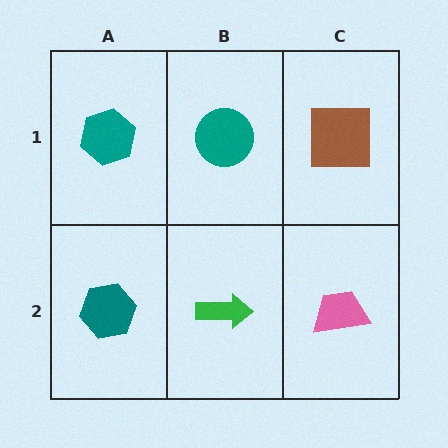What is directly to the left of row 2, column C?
A green arrow.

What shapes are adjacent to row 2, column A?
A teal hexagon (row 1, column A), a green arrow (row 2, column B).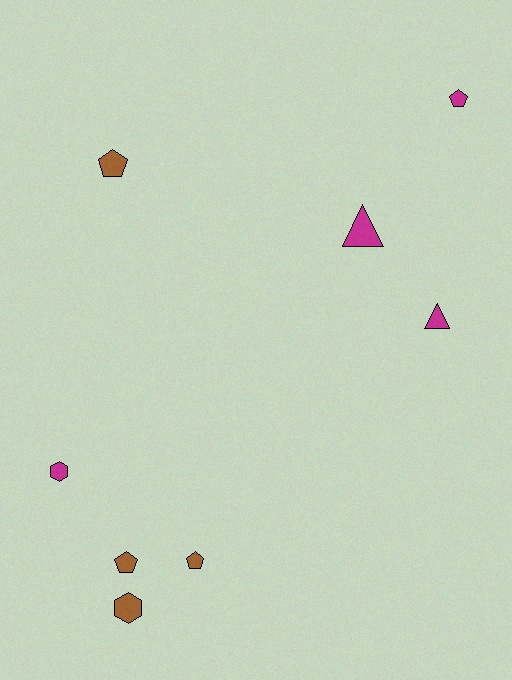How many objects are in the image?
There are 8 objects.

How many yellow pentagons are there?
There are no yellow pentagons.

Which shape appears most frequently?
Pentagon, with 4 objects.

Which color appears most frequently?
Magenta, with 4 objects.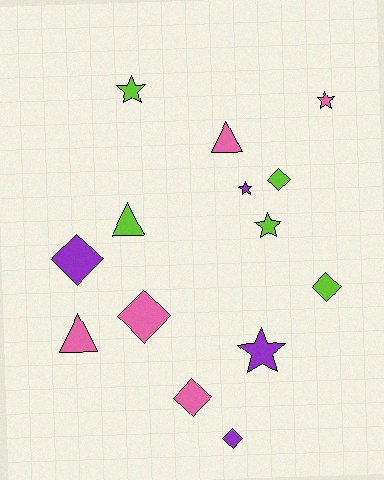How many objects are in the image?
There are 14 objects.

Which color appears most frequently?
Lime, with 5 objects.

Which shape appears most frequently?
Diamond, with 6 objects.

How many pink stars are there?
There is 1 pink star.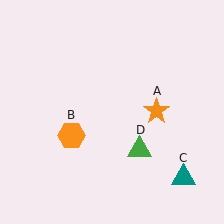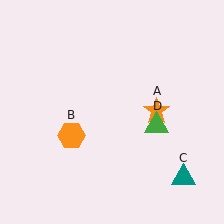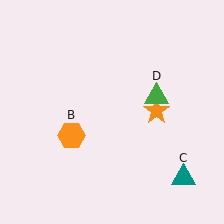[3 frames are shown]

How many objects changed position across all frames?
1 object changed position: green triangle (object D).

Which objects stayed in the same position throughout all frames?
Orange star (object A) and orange hexagon (object B) and teal triangle (object C) remained stationary.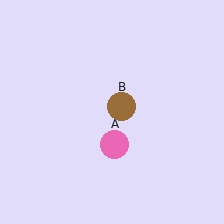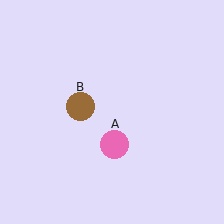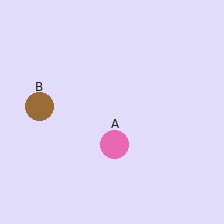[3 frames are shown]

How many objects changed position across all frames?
1 object changed position: brown circle (object B).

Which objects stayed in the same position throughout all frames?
Pink circle (object A) remained stationary.